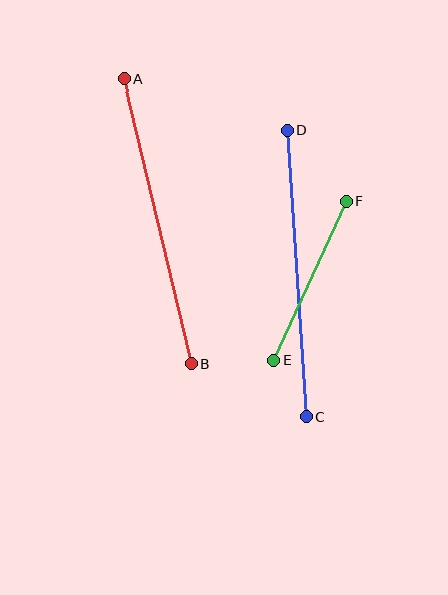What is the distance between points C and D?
The distance is approximately 287 pixels.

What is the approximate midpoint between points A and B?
The midpoint is at approximately (157, 221) pixels.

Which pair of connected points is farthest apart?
Points A and B are farthest apart.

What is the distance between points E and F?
The distance is approximately 175 pixels.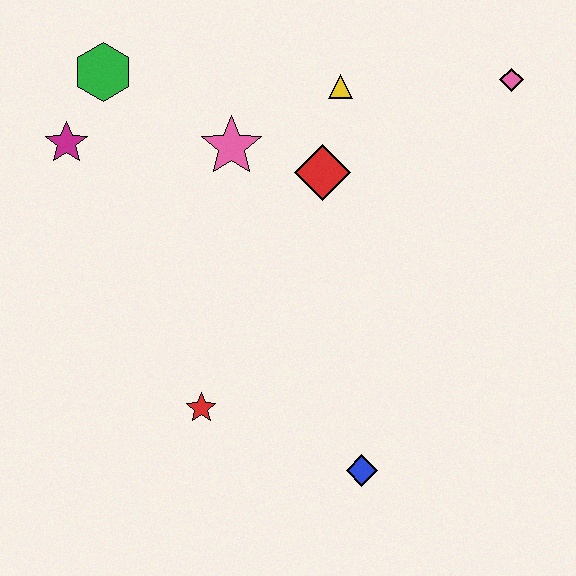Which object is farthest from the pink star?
The blue diamond is farthest from the pink star.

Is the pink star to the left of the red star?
No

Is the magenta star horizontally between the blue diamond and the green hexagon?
No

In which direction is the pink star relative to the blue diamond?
The pink star is above the blue diamond.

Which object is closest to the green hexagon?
The magenta star is closest to the green hexagon.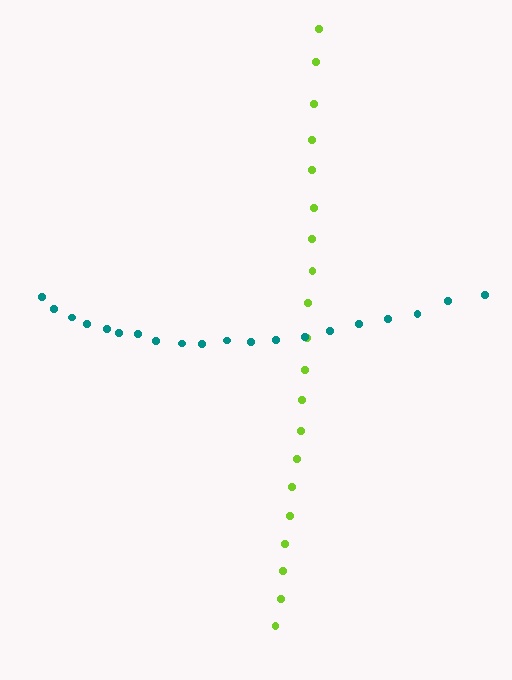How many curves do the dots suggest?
There are 2 distinct paths.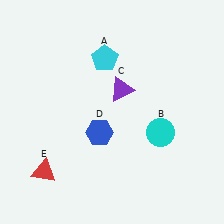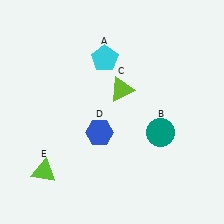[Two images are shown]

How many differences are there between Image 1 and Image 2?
There are 3 differences between the two images.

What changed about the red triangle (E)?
In Image 1, E is red. In Image 2, it changed to lime.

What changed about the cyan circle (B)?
In Image 1, B is cyan. In Image 2, it changed to teal.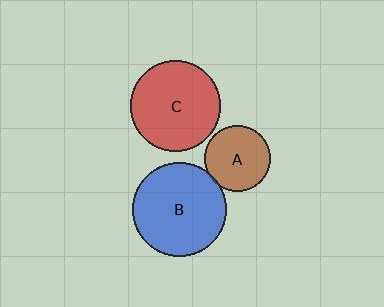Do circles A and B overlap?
Yes.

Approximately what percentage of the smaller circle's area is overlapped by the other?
Approximately 5%.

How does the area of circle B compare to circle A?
Approximately 2.0 times.